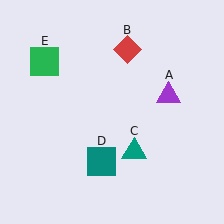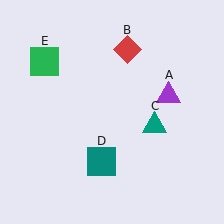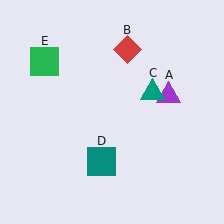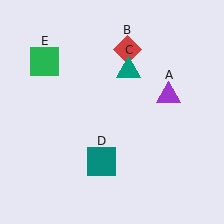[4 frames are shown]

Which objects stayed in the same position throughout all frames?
Purple triangle (object A) and red diamond (object B) and teal square (object D) and green square (object E) remained stationary.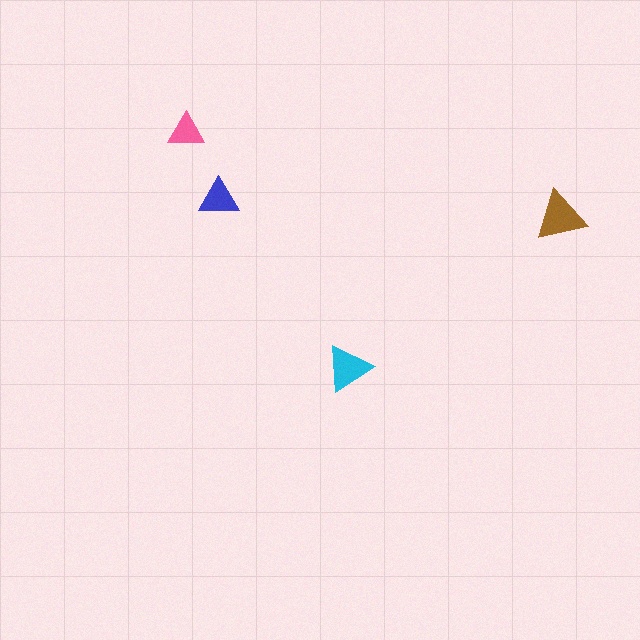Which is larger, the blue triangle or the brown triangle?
The brown one.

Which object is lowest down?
The cyan triangle is bottommost.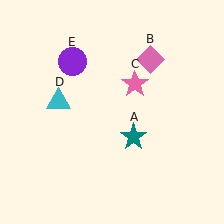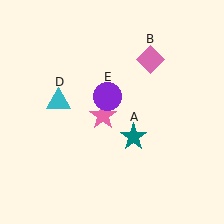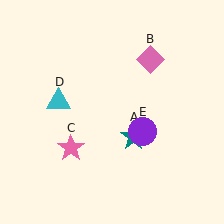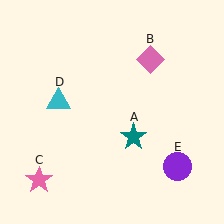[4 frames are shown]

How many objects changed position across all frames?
2 objects changed position: pink star (object C), purple circle (object E).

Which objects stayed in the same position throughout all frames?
Teal star (object A) and pink diamond (object B) and cyan triangle (object D) remained stationary.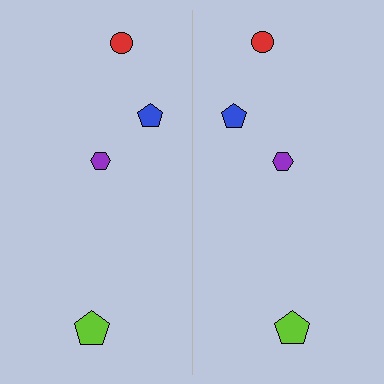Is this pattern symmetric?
Yes, this pattern has bilateral (reflection) symmetry.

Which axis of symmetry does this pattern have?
The pattern has a vertical axis of symmetry running through the center of the image.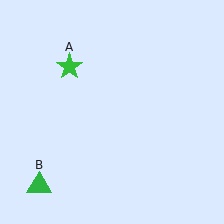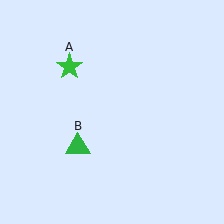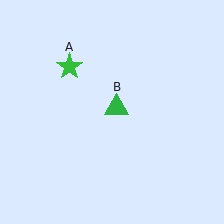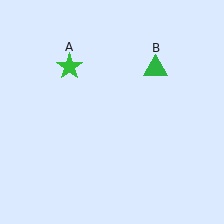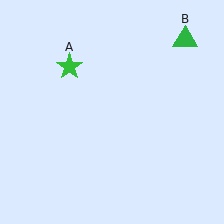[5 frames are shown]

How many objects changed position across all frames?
1 object changed position: green triangle (object B).